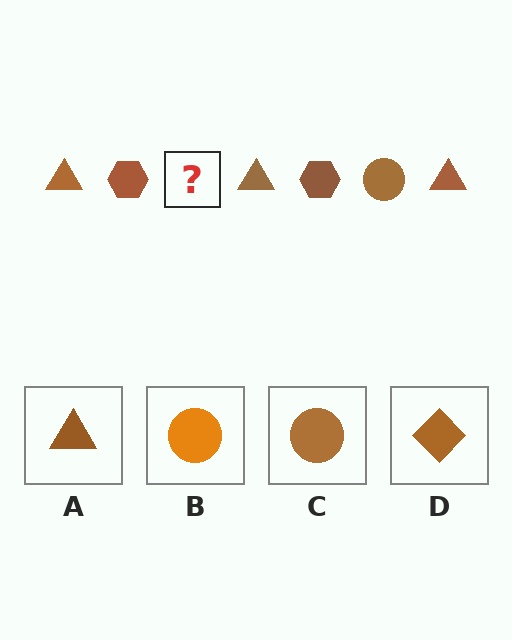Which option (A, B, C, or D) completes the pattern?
C.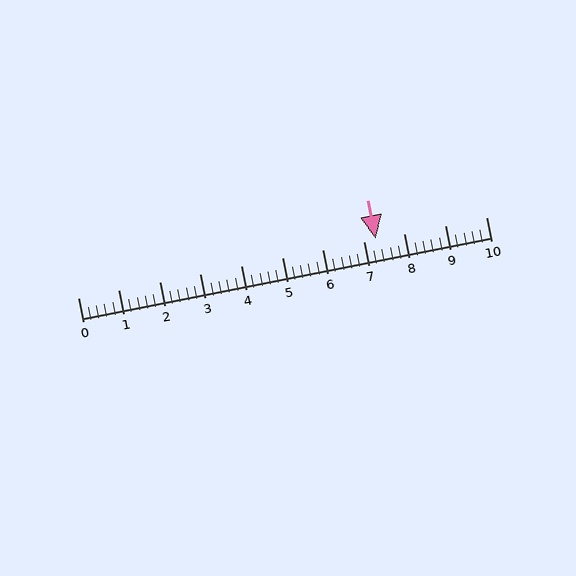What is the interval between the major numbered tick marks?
The major tick marks are spaced 1 units apart.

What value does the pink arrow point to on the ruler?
The pink arrow points to approximately 7.3.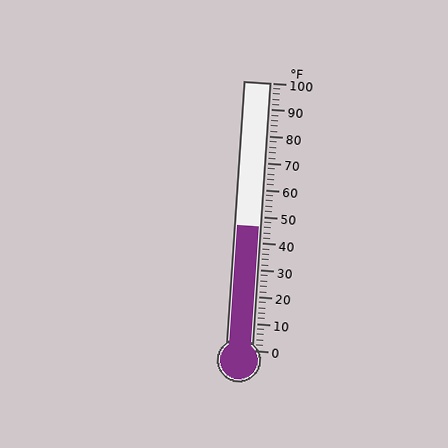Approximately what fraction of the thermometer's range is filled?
The thermometer is filled to approximately 45% of its range.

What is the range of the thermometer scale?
The thermometer scale ranges from 0°F to 100°F.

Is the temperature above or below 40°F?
The temperature is above 40°F.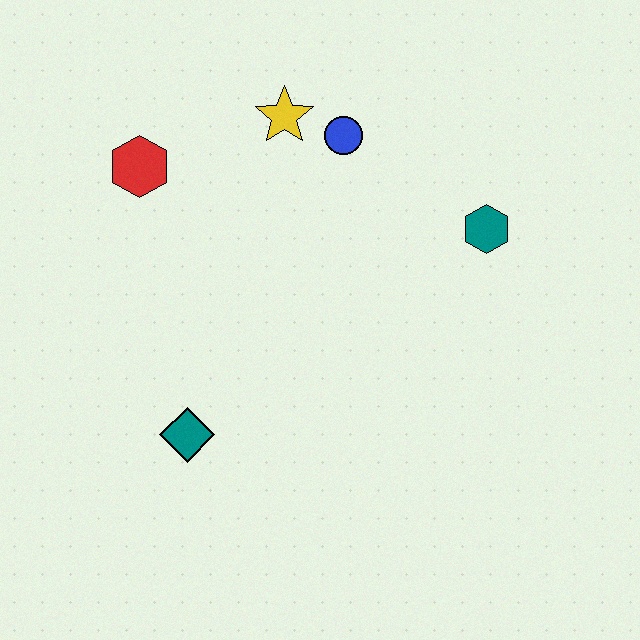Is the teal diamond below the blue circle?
Yes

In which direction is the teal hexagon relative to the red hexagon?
The teal hexagon is to the right of the red hexagon.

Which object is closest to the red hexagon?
The yellow star is closest to the red hexagon.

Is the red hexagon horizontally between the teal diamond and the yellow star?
No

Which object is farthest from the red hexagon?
The teal hexagon is farthest from the red hexagon.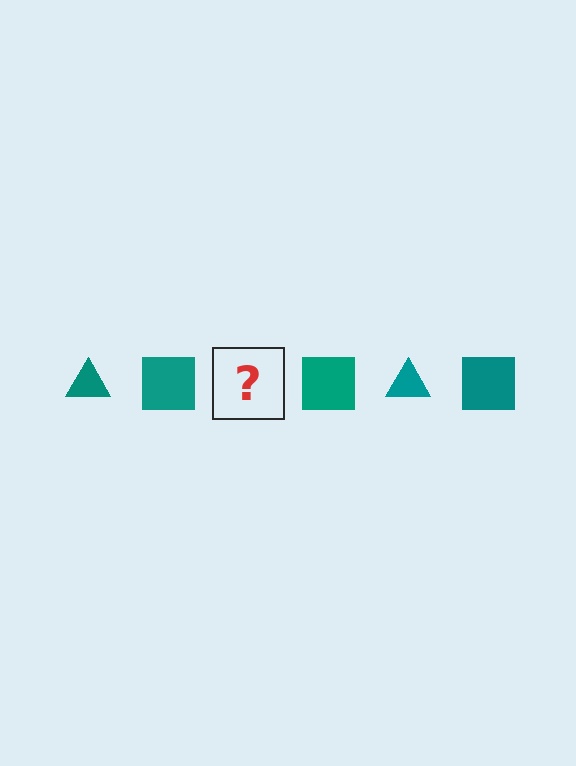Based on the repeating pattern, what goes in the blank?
The blank should be a teal triangle.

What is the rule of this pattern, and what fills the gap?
The rule is that the pattern cycles through triangle, square shapes in teal. The gap should be filled with a teal triangle.